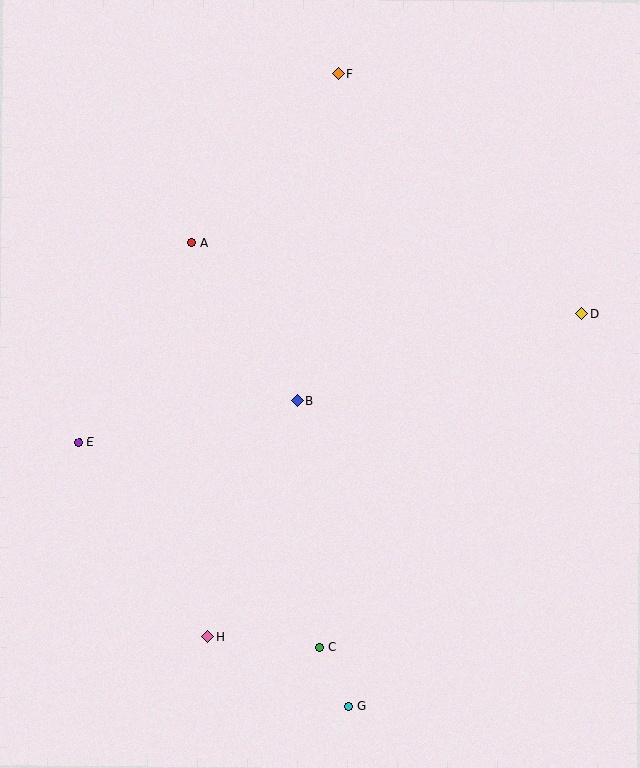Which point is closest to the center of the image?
Point B at (297, 401) is closest to the center.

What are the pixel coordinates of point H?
Point H is at (207, 637).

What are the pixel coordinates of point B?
Point B is at (297, 401).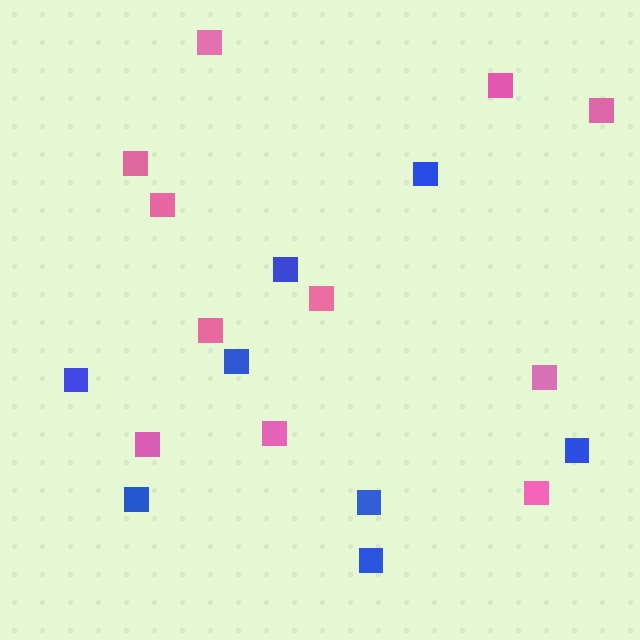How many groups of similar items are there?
There are 2 groups: one group of blue squares (8) and one group of pink squares (11).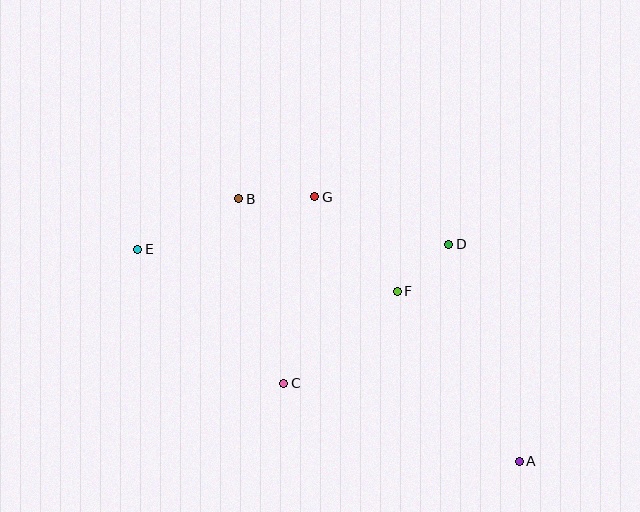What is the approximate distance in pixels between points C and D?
The distance between C and D is approximately 216 pixels.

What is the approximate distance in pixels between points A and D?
The distance between A and D is approximately 228 pixels.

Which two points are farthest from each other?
Points A and E are farthest from each other.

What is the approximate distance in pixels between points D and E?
The distance between D and E is approximately 311 pixels.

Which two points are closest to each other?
Points D and F are closest to each other.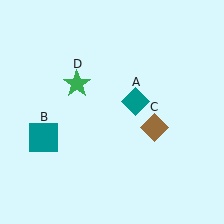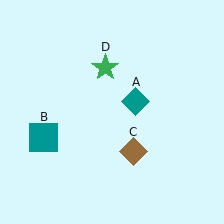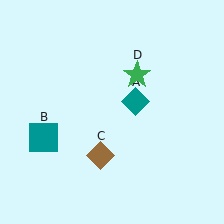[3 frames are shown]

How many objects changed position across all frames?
2 objects changed position: brown diamond (object C), green star (object D).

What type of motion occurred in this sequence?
The brown diamond (object C), green star (object D) rotated clockwise around the center of the scene.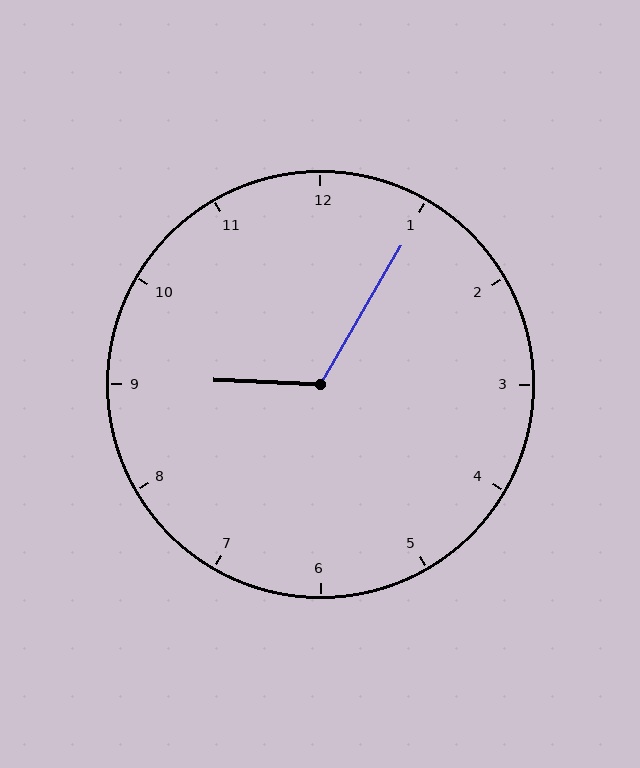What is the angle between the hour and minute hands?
Approximately 118 degrees.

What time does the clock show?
9:05.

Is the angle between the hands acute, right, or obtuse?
It is obtuse.